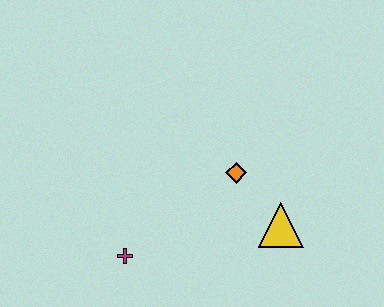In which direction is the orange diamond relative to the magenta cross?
The orange diamond is to the right of the magenta cross.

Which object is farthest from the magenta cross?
The yellow triangle is farthest from the magenta cross.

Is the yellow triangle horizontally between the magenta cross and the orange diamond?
No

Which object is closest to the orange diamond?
The yellow triangle is closest to the orange diamond.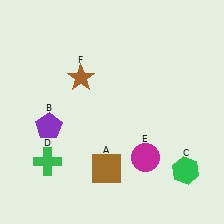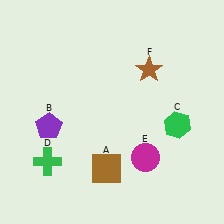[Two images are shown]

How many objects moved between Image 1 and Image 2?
2 objects moved between the two images.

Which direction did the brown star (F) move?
The brown star (F) moved right.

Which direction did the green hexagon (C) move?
The green hexagon (C) moved up.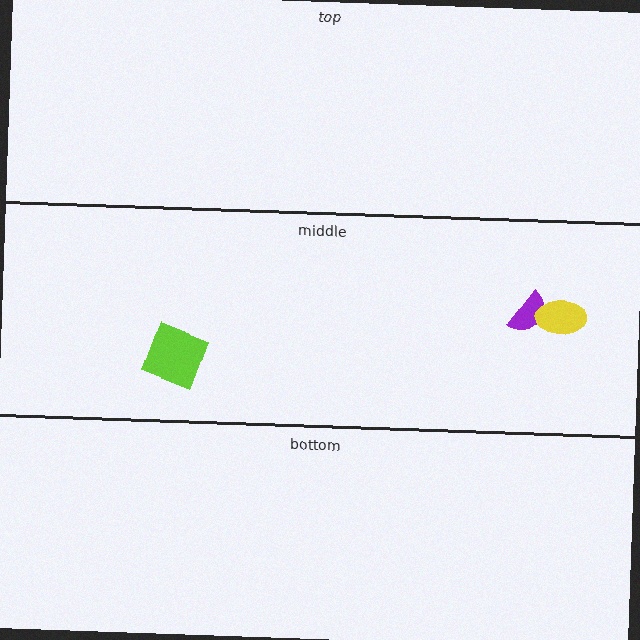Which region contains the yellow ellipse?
The middle region.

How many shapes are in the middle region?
3.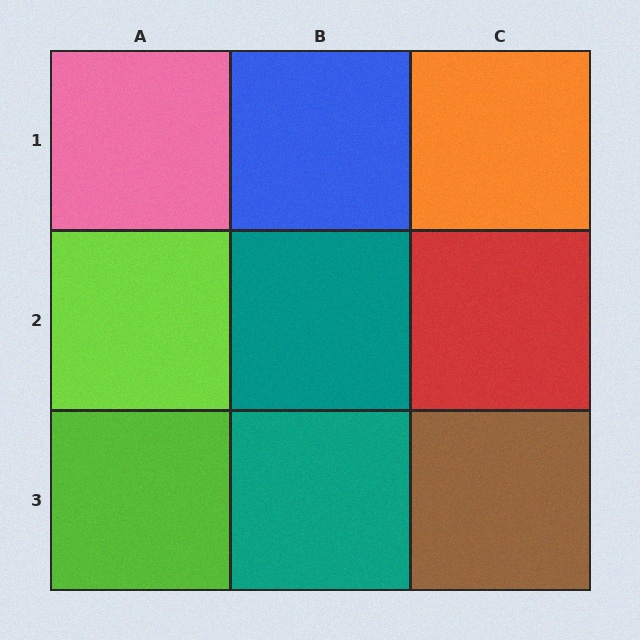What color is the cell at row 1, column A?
Pink.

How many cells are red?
1 cell is red.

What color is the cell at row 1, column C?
Orange.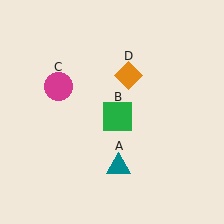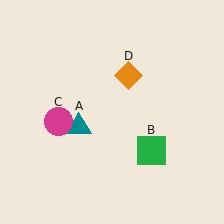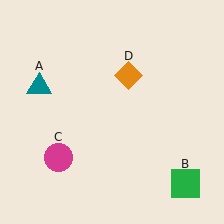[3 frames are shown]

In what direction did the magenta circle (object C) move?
The magenta circle (object C) moved down.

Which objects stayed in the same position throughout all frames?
Orange diamond (object D) remained stationary.